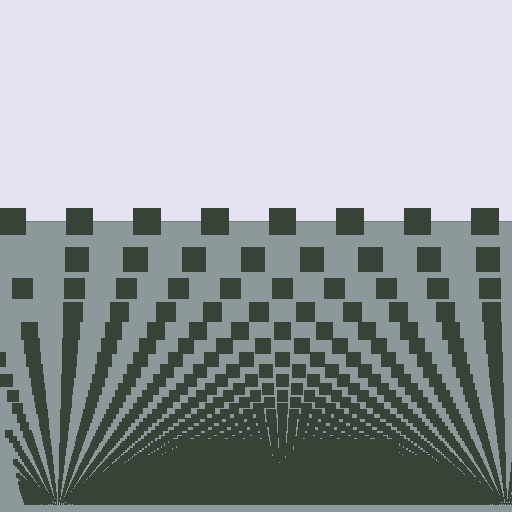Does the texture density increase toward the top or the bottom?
Density increases toward the bottom.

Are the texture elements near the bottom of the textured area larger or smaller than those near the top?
Smaller. The gradient is inverted — elements near the bottom are smaller and denser.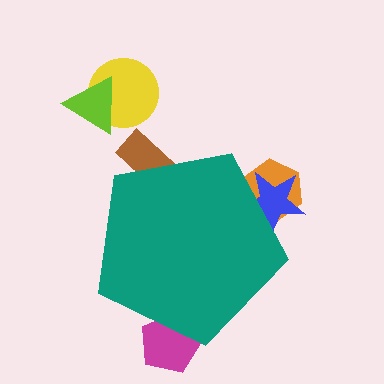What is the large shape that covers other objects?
A teal pentagon.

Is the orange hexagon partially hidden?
Yes, the orange hexagon is partially hidden behind the teal pentagon.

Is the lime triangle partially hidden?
No, the lime triangle is fully visible.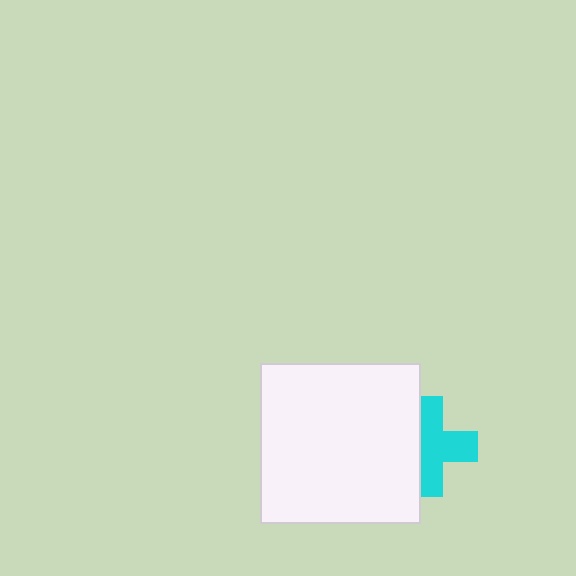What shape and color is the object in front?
The object in front is a white square.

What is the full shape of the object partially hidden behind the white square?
The partially hidden object is a cyan cross.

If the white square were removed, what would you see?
You would see the complete cyan cross.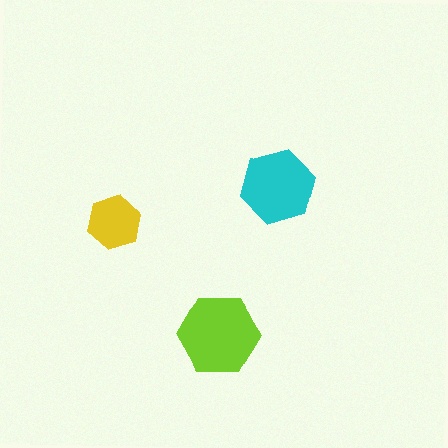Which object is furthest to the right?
The cyan hexagon is rightmost.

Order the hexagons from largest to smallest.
the lime one, the cyan one, the yellow one.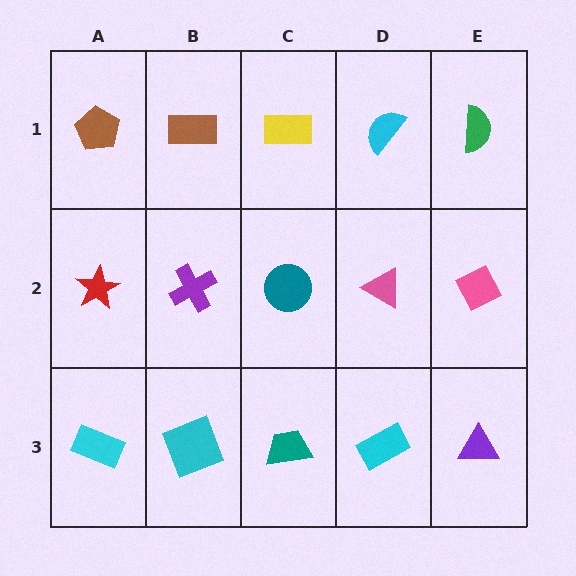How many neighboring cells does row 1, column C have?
3.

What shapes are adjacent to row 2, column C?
A yellow rectangle (row 1, column C), a teal trapezoid (row 3, column C), a purple cross (row 2, column B), a pink triangle (row 2, column D).